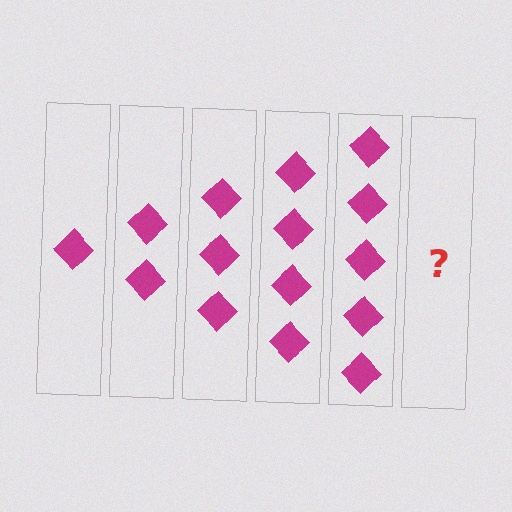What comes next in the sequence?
The next element should be 6 diamonds.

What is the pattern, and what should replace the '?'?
The pattern is that each step adds one more diamond. The '?' should be 6 diamonds.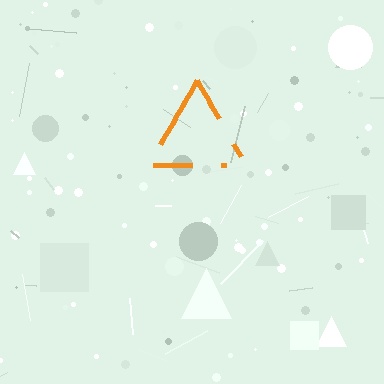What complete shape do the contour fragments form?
The contour fragments form a triangle.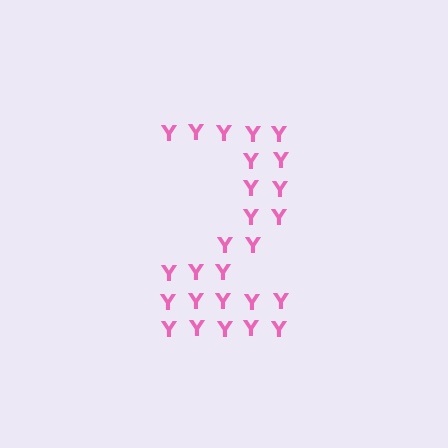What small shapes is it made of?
It is made of small letter Y's.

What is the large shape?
The large shape is the digit 2.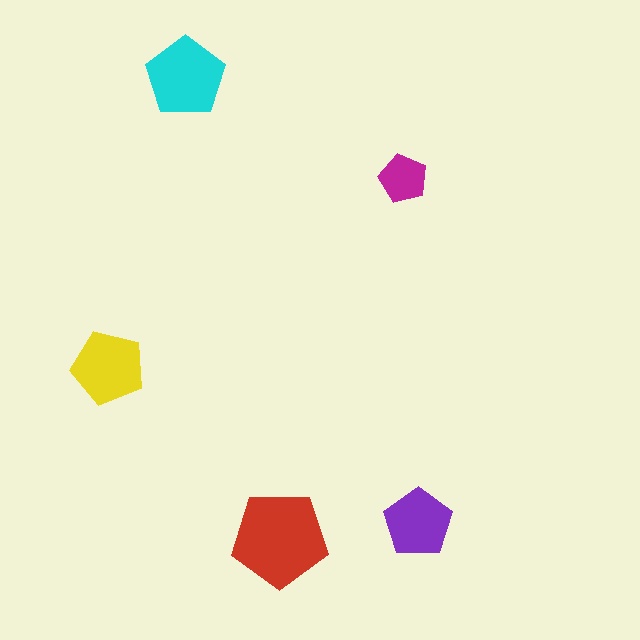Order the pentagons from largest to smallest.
the red one, the cyan one, the yellow one, the purple one, the magenta one.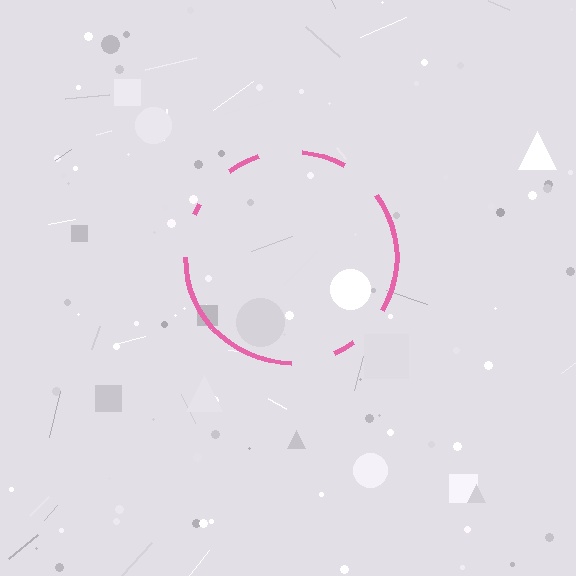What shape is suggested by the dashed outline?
The dashed outline suggests a circle.